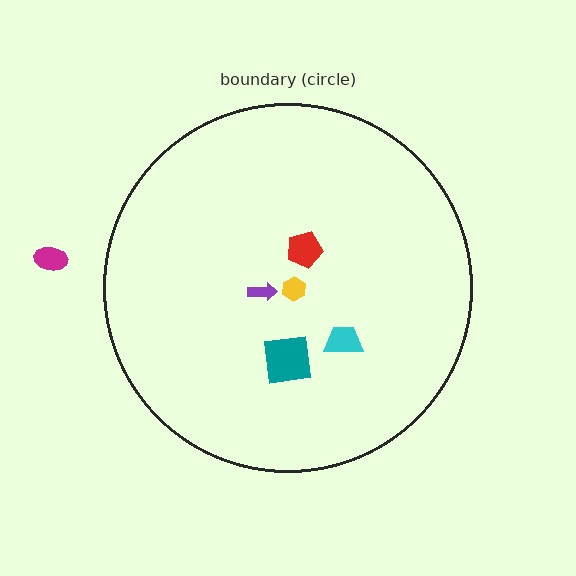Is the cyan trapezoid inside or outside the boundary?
Inside.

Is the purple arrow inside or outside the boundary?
Inside.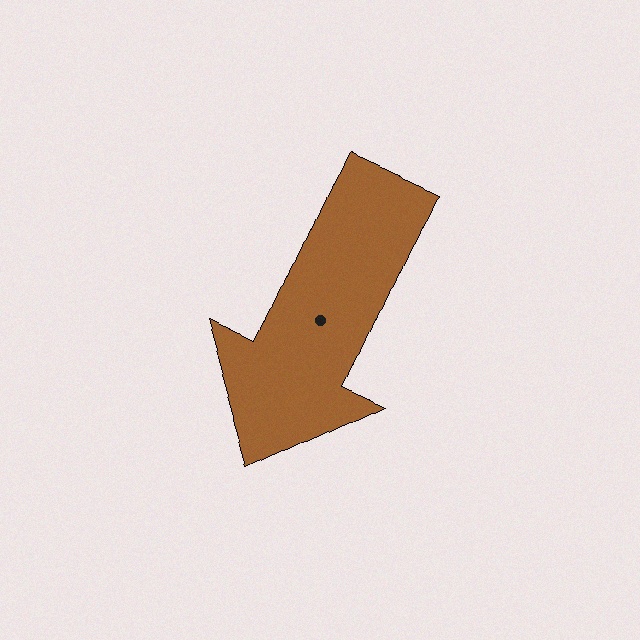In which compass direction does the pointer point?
Southwest.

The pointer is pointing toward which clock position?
Roughly 7 o'clock.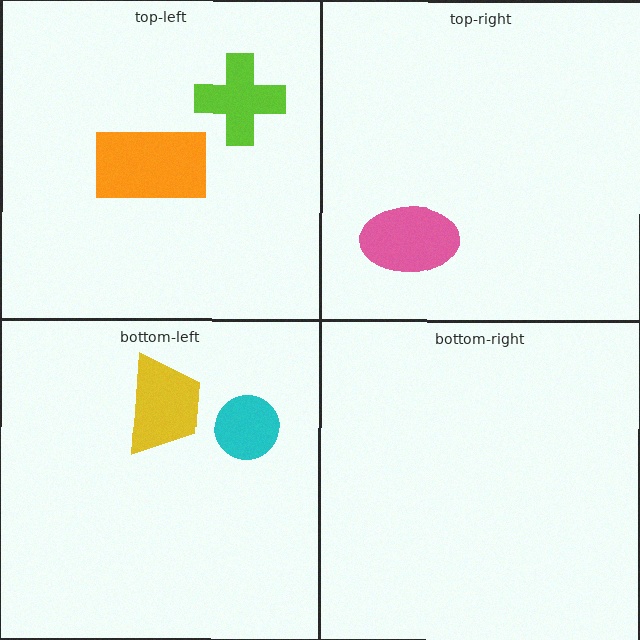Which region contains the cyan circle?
The bottom-left region.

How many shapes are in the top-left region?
2.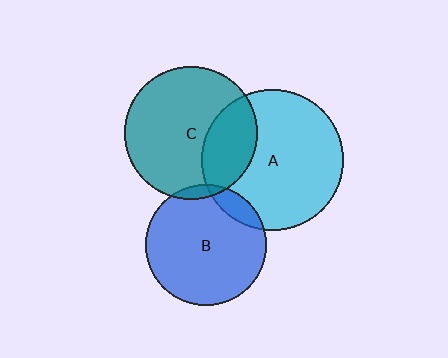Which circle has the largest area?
Circle A (cyan).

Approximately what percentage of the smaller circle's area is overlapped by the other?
Approximately 5%.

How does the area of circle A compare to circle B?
Approximately 1.4 times.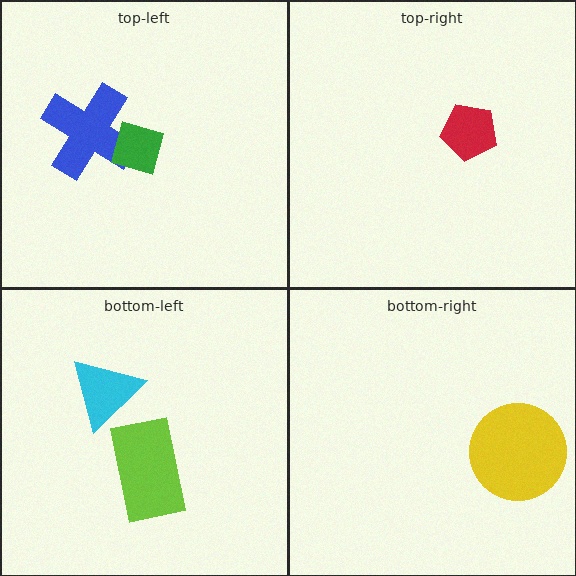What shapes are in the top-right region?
The red pentagon.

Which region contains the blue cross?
The top-left region.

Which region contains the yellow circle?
The bottom-right region.